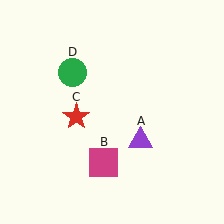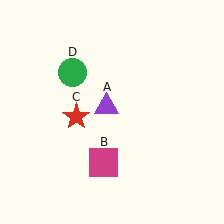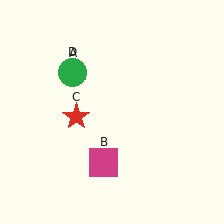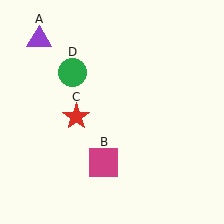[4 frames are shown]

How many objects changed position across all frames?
1 object changed position: purple triangle (object A).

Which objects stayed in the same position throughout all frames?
Magenta square (object B) and red star (object C) and green circle (object D) remained stationary.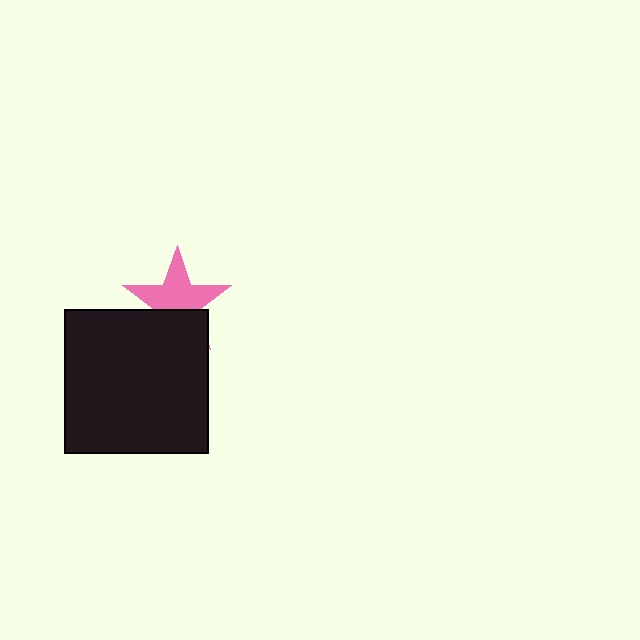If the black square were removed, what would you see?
You would see the complete pink star.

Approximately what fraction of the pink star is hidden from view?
Roughly 37% of the pink star is hidden behind the black square.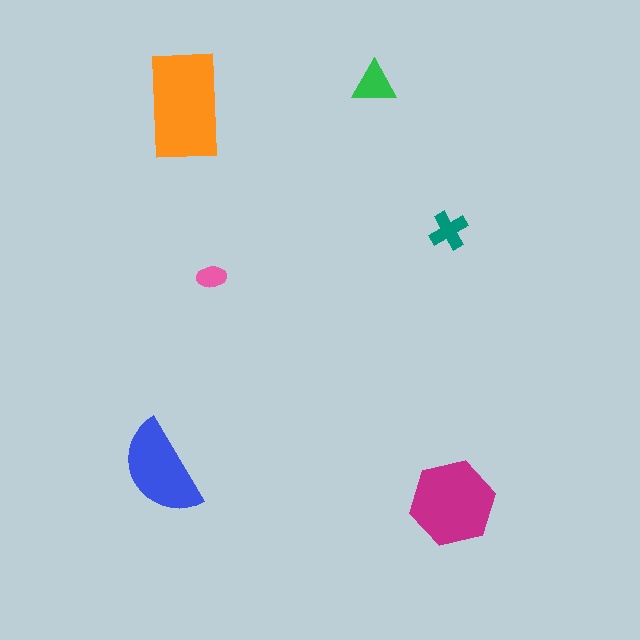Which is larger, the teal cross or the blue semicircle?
The blue semicircle.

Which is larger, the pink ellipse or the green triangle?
The green triangle.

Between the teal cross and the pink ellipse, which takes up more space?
The teal cross.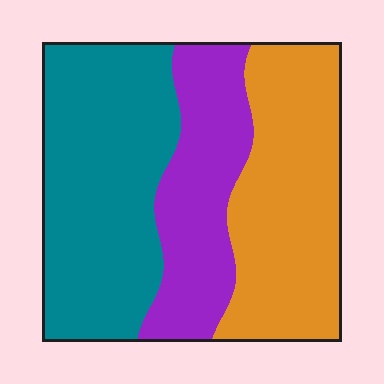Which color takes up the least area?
Purple, at roughly 25%.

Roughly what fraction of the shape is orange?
Orange covers around 35% of the shape.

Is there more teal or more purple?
Teal.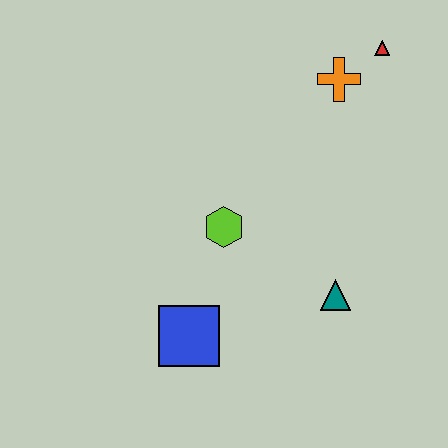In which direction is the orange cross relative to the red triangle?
The orange cross is to the left of the red triangle.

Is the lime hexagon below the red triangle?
Yes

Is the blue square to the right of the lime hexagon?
No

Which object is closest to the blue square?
The lime hexagon is closest to the blue square.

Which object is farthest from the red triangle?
The blue square is farthest from the red triangle.